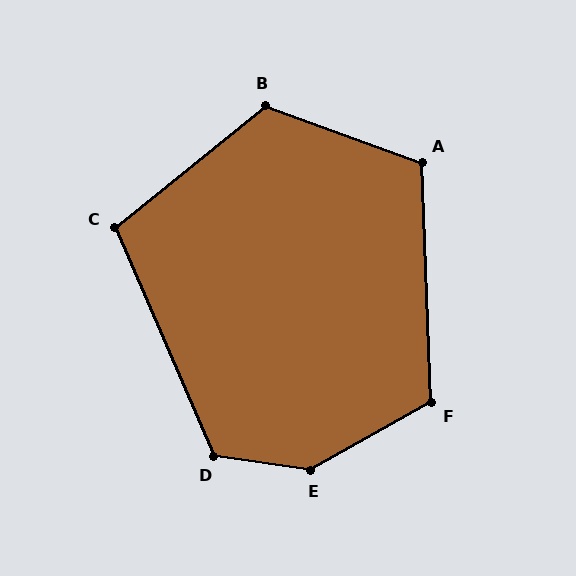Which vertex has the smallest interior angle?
C, at approximately 106 degrees.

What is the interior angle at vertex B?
Approximately 121 degrees (obtuse).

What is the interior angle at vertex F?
Approximately 117 degrees (obtuse).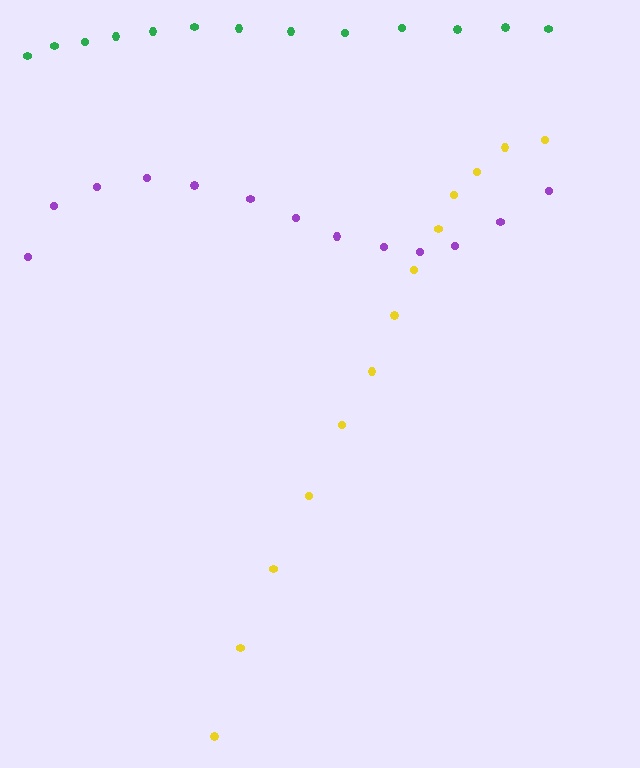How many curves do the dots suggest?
There are 3 distinct paths.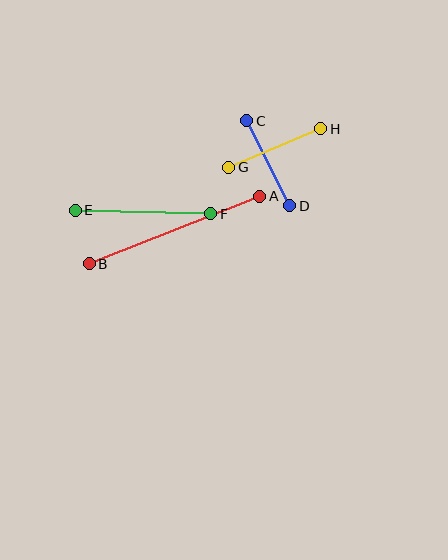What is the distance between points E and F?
The distance is approximately 135 pixels.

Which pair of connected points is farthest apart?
Points A and B are farthest apart.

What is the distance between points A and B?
The distance is approximately 183 pixels.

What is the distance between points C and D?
The distance is approximately 95 pixels.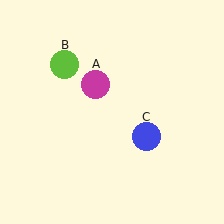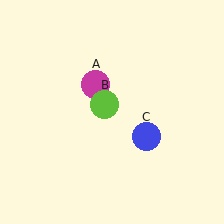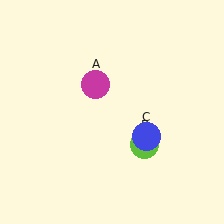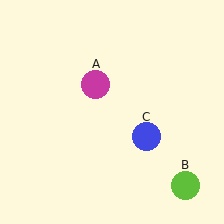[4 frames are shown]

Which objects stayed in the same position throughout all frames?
Magenta circle (object A) and blue circle (object C) remained stationary.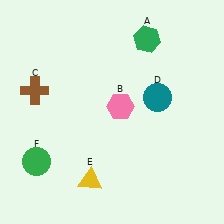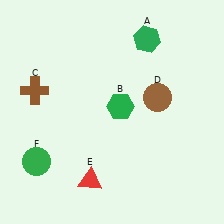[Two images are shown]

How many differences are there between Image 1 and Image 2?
There are 3 differences between the two images.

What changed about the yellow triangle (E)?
In Image 1, E is yellow. In Image 2, it changed to red.